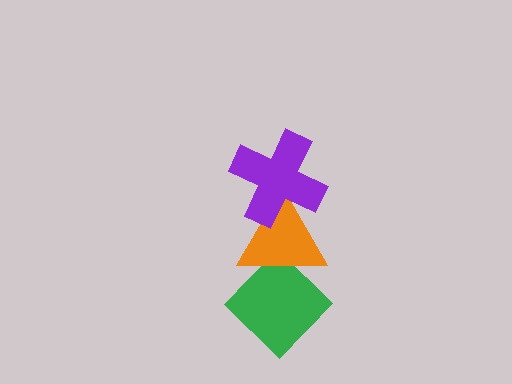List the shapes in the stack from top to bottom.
From top to bottom: the purple cross, the orange triangle, the green diamond.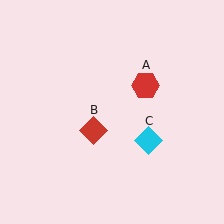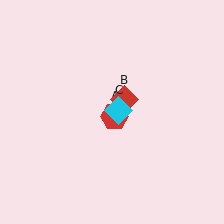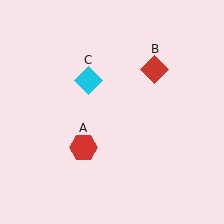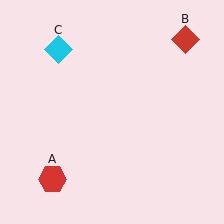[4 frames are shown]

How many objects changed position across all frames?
3 objects changed position: red hexagon (object A), red diamond (object B), cyan diamond (object C).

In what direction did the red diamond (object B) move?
The red diamond (object B) moved up and to the right.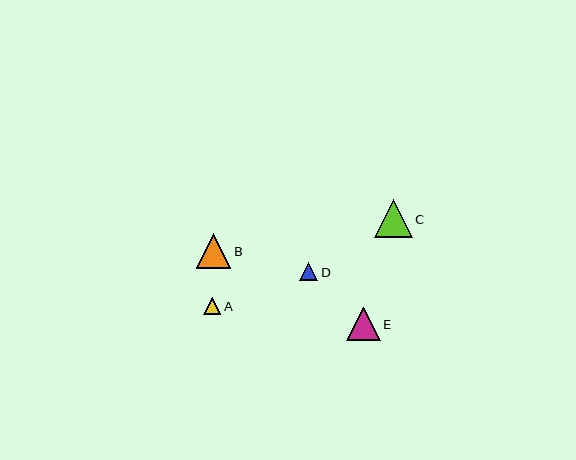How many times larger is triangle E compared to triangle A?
Triangle E is approximately 2.0 times the size of triangle A.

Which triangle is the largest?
Triangle C is the largest with a size of approximately 38 pixels.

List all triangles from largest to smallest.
From largest to smallest: C, B, E, D, A.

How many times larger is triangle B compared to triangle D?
Triangle B is approximately 1.9 times the size of triangle D.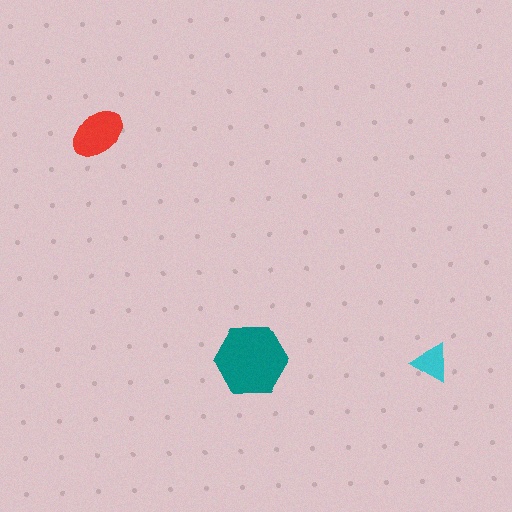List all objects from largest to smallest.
The teal hexagon, the red ellipse, the cyan triangle.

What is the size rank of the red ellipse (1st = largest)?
2nd.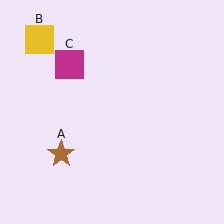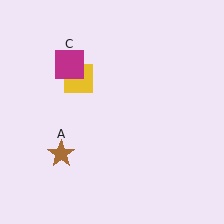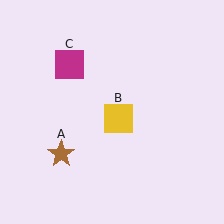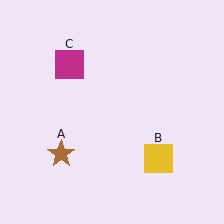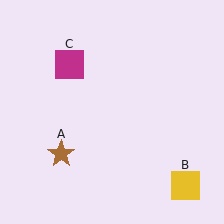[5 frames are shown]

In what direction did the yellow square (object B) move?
The yellow square (object B) moved down and to the right.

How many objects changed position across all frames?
1 object changed position: yellow square (object B).